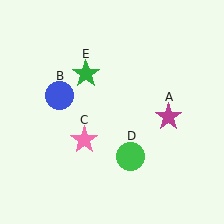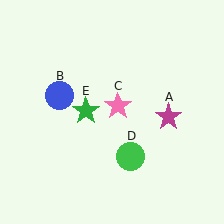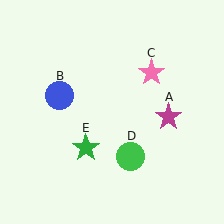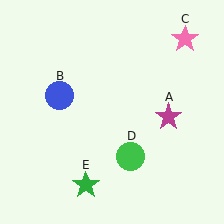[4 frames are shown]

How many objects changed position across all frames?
2 objects changed position: pink star (object C), green star (object E).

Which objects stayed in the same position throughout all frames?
Magenta star (object A) and blue circle (object B) and green circle (object D) remained stationary.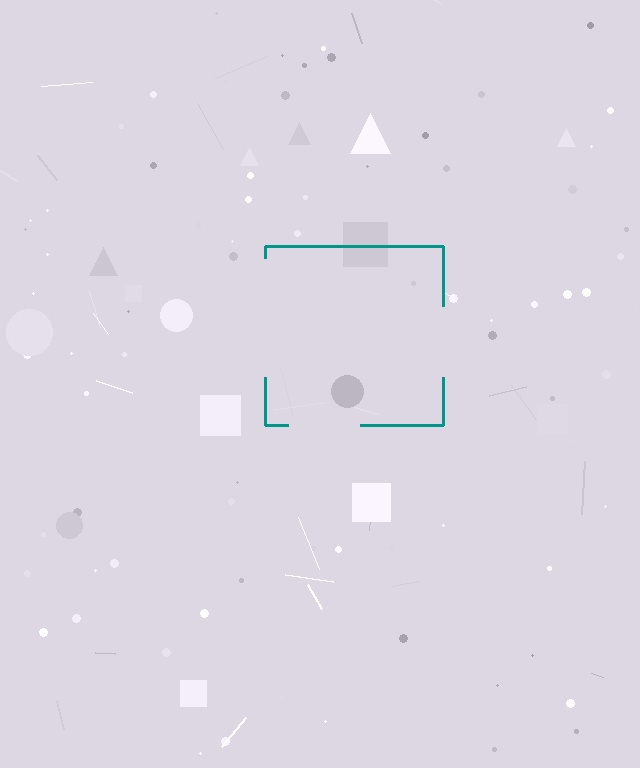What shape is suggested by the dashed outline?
The dashed outline suggests a square.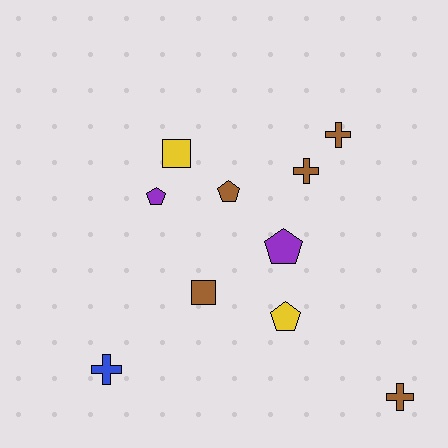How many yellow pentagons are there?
There is 1 yellow pentagon.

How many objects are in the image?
There are 10 objects.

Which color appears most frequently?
Brown, with 5 objects.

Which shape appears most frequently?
Pentagon, with 4 objects.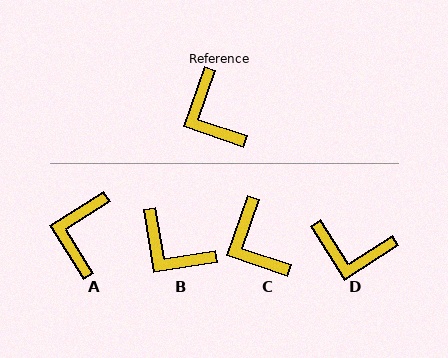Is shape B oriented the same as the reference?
No, it is off by about 28 degrees.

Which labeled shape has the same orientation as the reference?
C.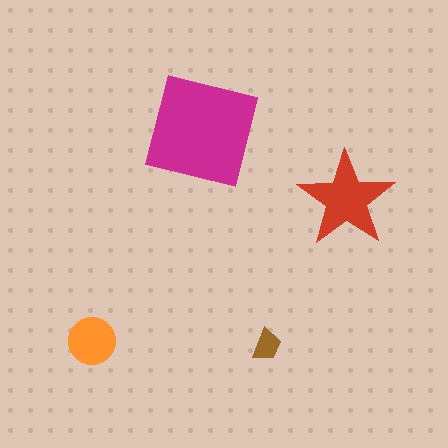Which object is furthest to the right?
The red star is rightmost.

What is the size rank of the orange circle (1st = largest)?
3rd.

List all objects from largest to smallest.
The magenta square, the red star, the orange circle, the brown trapezoid.